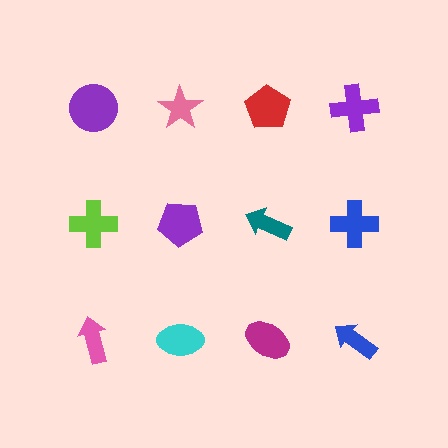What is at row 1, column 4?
A purple cross.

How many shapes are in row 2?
4 shapes.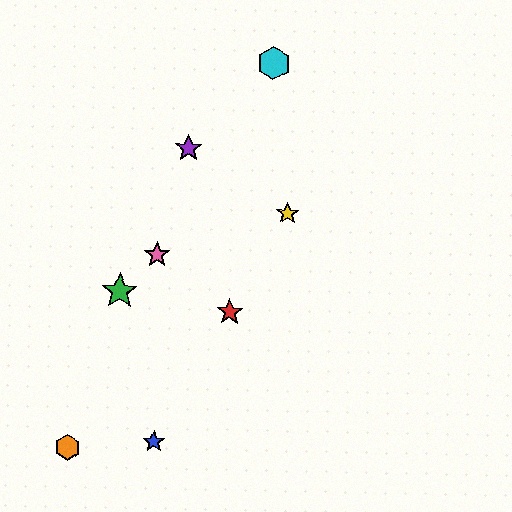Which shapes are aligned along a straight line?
The red star, the blue star, the yellow star are aligned along a straight line.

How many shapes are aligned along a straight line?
3 shapes (the red star, the blue star, the yellow star) are aligned along a straight line.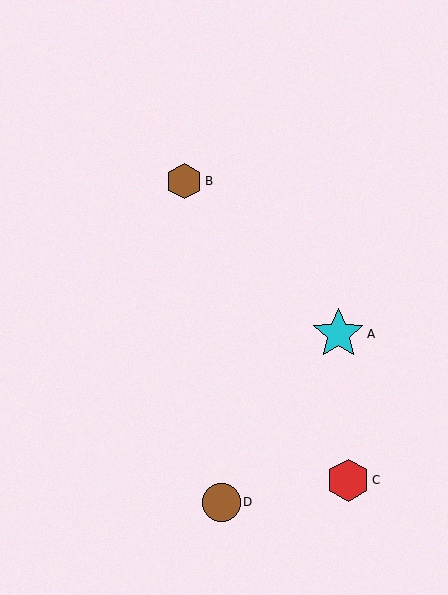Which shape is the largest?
The cyan star (labeled A) is the largest.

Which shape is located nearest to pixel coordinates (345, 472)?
The red hexagon (labeled C) at (348, 480) is nearest to that location.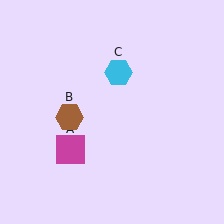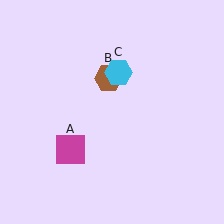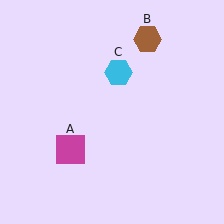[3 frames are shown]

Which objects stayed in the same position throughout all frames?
Magenta square (object A) and cyan hexagon (object C) remained stationary.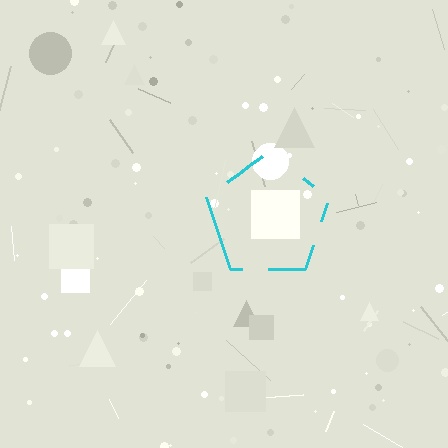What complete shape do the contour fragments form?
The contour fragments form a pentagon.